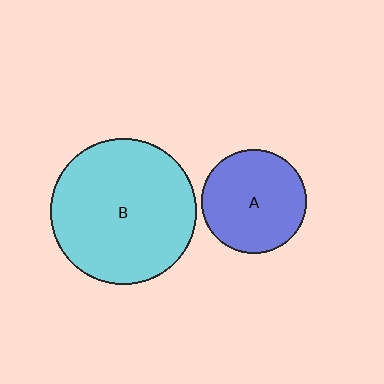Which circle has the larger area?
Circle B (cyan).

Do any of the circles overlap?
No, none of the circles overlap.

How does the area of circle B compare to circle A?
Approximately 2.0 times.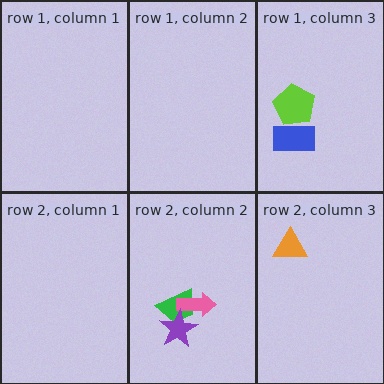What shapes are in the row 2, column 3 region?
The orange triangle.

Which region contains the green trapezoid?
The row 2, column 2 region.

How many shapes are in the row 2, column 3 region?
1.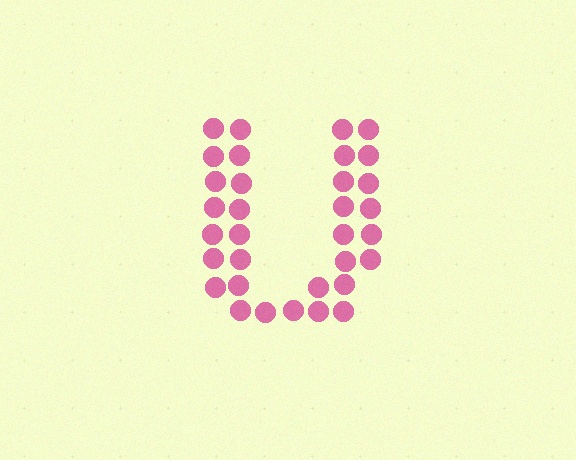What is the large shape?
The large shape is the letter U.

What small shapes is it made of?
It is made of small circles.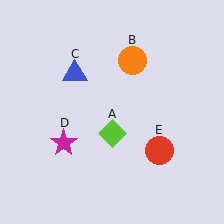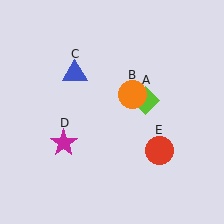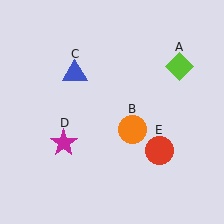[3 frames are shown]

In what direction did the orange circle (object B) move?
The orange circle (object B) moved down.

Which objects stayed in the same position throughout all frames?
Blue triangle (object C) and magenta star (object D) and red circle (object E) remained stationary.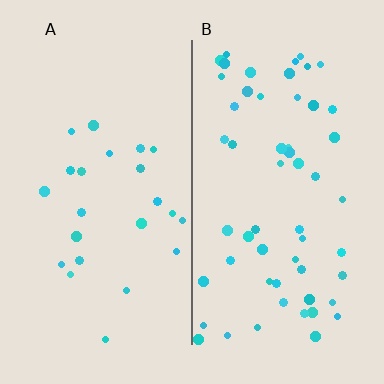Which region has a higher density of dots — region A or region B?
B (the right).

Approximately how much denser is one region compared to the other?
Approximately 2.4× — region B over region A.